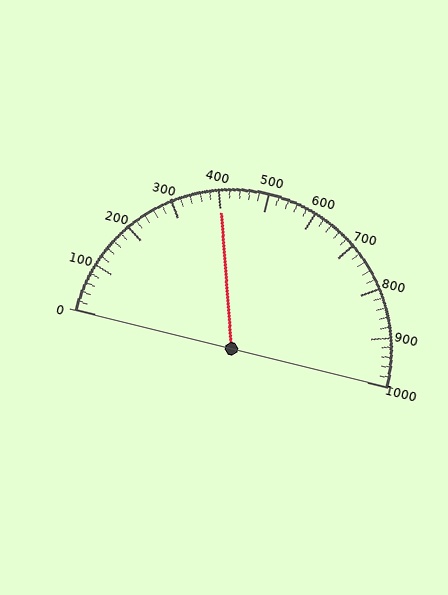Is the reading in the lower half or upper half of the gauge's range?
The reading is in the lower half of the range (0 to 1000).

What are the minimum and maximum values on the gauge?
The gauge ranges from 0 to 1000.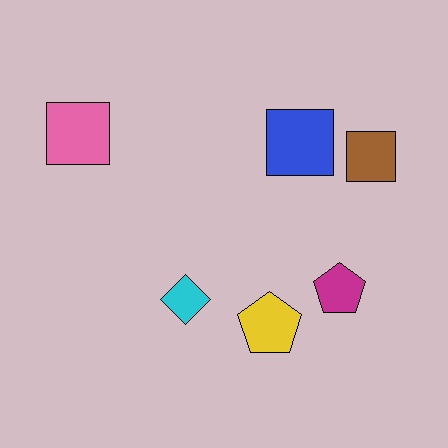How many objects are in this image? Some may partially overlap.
There are 6 objects.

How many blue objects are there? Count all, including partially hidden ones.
There is 1 blue object.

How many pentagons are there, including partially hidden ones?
There are 2 pentagons.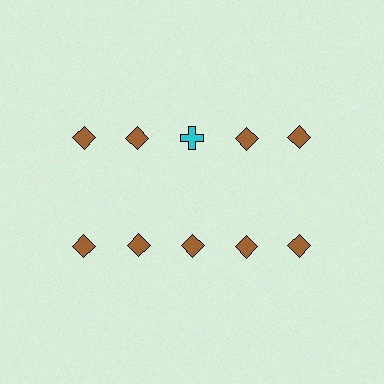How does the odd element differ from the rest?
It differs in both color (cyan instead of brown) and shape (cross instead of diamond).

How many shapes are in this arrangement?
There are 10 shapes arranged in a grid pattern.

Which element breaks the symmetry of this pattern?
The cyan cross in the top row, center column breaks the symmetry. All other shapes are brown diamonds.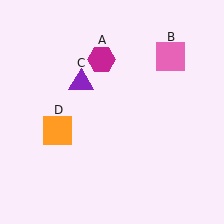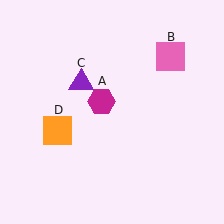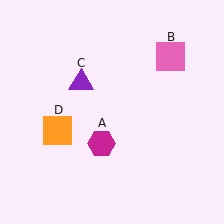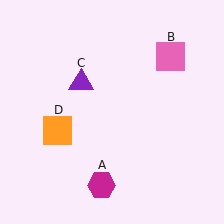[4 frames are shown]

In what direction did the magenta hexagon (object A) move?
The magenta hexagon (object A) moved down.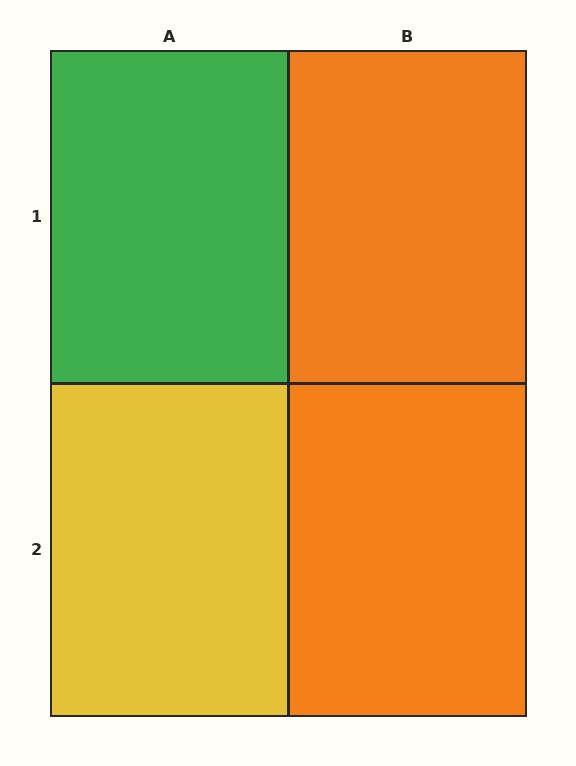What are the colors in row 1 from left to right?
Green, orange.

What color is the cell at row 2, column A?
Yellow.